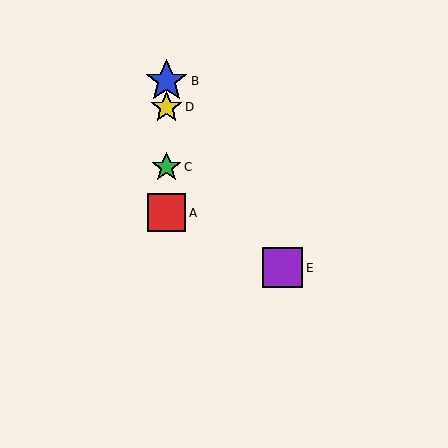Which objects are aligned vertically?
Objects A, B, C, D are aligned vertically.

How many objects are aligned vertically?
4 objects (A, B, C, D) are aligned vertically.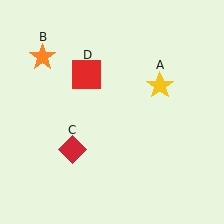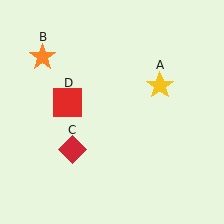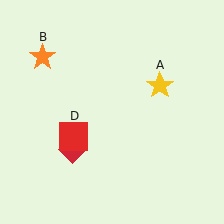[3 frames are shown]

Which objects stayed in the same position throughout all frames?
Yellow star (object A) and orange star (object B) and red diamond (object C) remained stationary.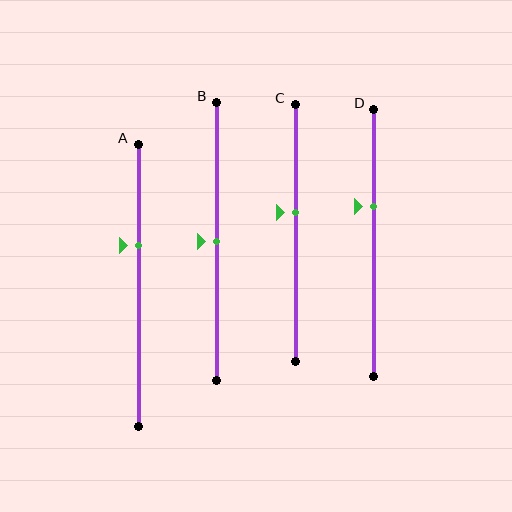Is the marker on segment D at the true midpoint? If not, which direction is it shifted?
No, the marker on segment D is shifted upward by about 14% of the segment length.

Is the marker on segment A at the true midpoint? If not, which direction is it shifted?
No, the marker on segment A is shifted upward by about 14% of the segment length.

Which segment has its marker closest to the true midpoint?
Segment B has its marker closest to the true midpoint.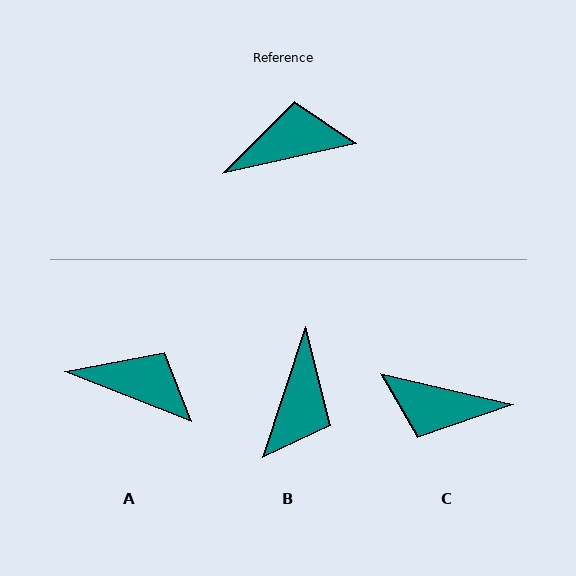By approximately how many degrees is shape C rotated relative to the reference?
Approximately 154 degrees counter-clockwise.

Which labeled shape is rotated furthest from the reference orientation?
C, about 154 degrees away.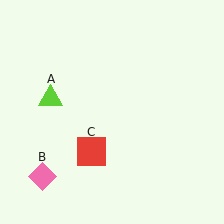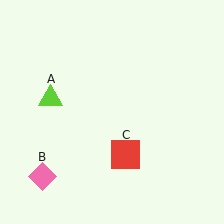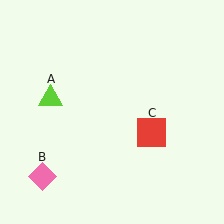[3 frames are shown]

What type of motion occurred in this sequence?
The red square (object C) rotated counterclockwise around the center of the scene.